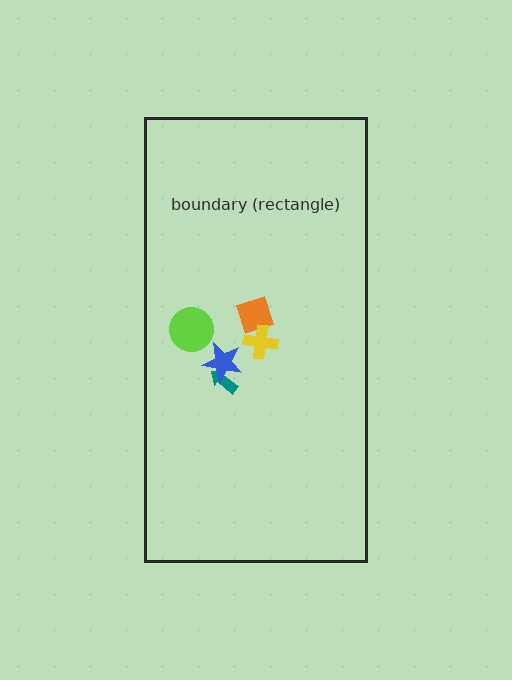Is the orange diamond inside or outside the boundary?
Inside.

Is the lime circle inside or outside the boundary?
Inside.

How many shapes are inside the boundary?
5 inside, 0 outside.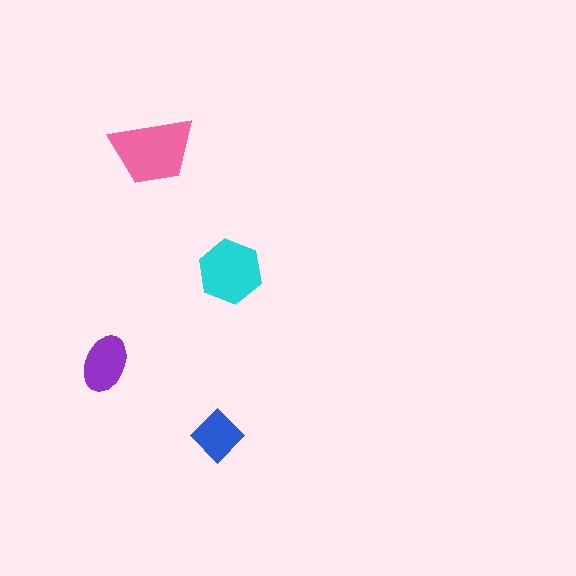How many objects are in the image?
There are 4 objects in the image.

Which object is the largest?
The pink trapezoid.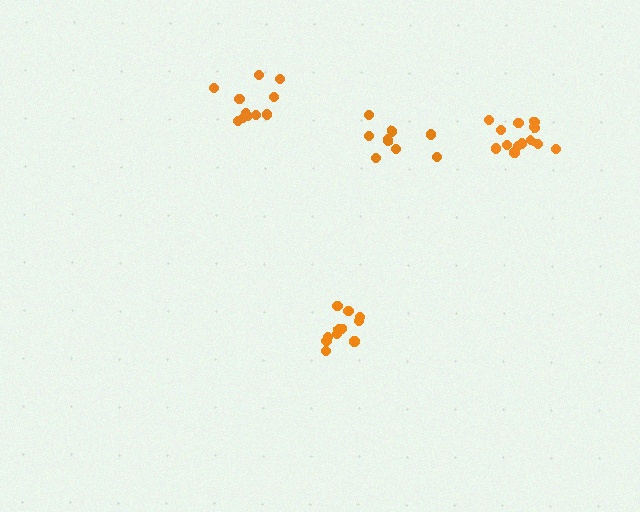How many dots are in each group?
Group 1: 11 dots, Group 2: 12 dots, Group 3: 13 dots, Group 4: 9 dots (45 total).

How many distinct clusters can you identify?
There are 4 distinct clusters.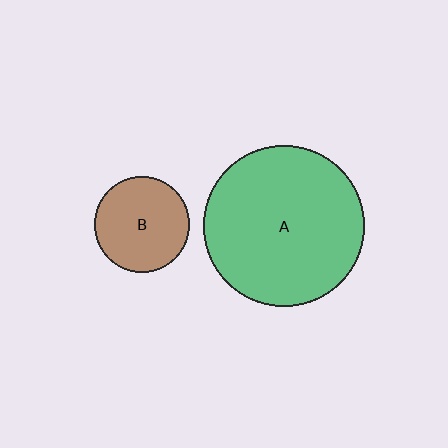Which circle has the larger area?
Circle A (green).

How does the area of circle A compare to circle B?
Approximately 2.8 times.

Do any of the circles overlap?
No, none of the circles overlap.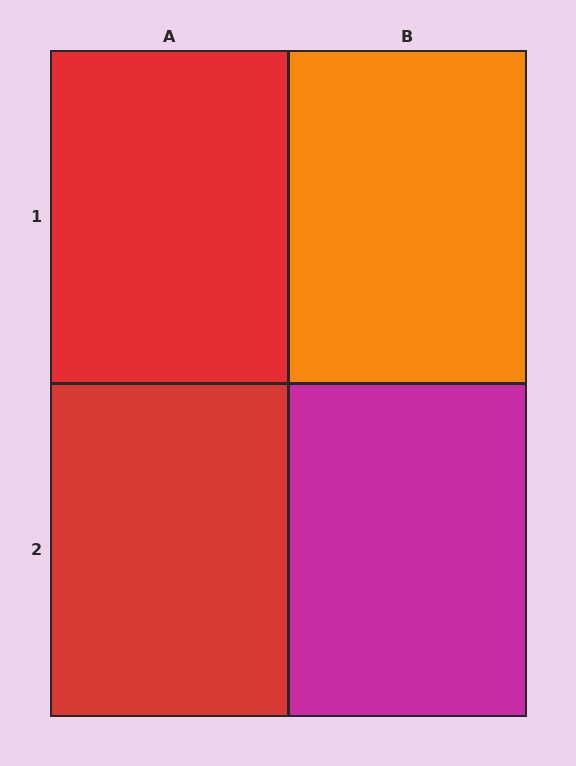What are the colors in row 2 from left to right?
Red, magenta.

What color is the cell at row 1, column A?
Red.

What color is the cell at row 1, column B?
Orange.